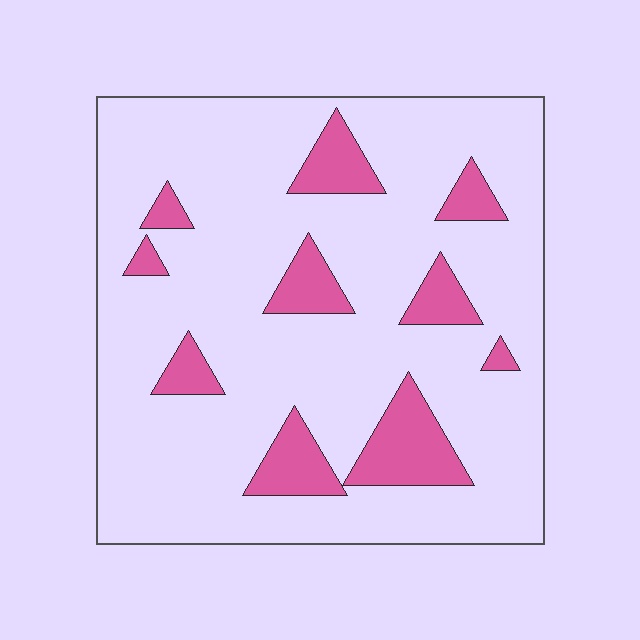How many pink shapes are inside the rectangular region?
10.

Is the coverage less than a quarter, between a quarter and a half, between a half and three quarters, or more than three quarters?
Less than a quarter.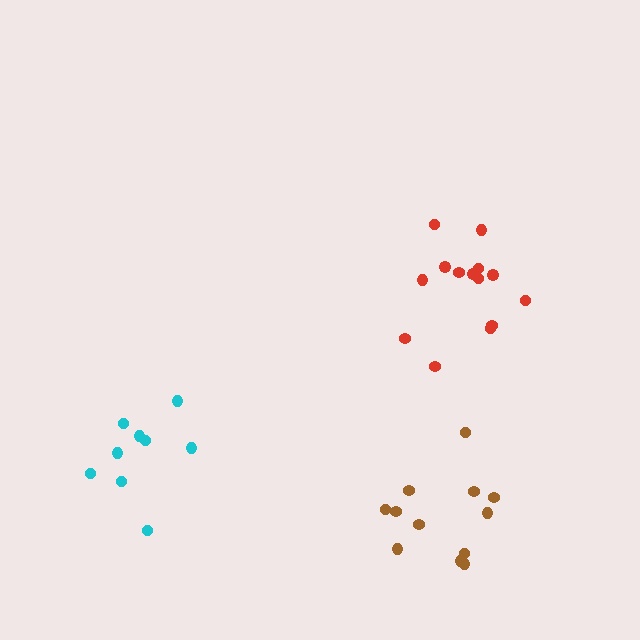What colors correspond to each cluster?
The clusters are colored: cyan, brown, red.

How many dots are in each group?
Group 1: 9 dots, Group 2: 12 dots, Group 3: 14 dots (35 total).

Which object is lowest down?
The brown cluster is bottommost.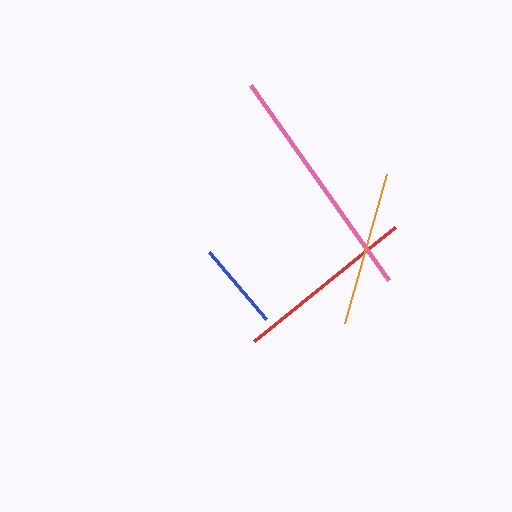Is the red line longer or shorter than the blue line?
The red line is longer than the blue line.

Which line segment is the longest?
The pink line is the longest at approximately 239 pixels.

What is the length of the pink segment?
The pink segment is approximately 239 pixels long.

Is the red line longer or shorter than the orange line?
The red line is longer than the orange line.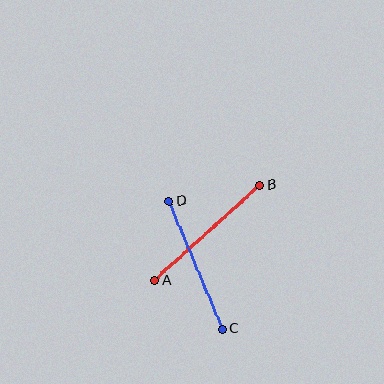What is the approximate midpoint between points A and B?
The midpoint is at approximately (207, 233) pixels.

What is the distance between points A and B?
The distance is approximately 142 pixels.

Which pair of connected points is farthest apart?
Points A and B are farthest apart.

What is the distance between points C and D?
The distance is approximately 138 pixels.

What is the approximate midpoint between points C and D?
The midpoint is at approximately (196, 265) pixels.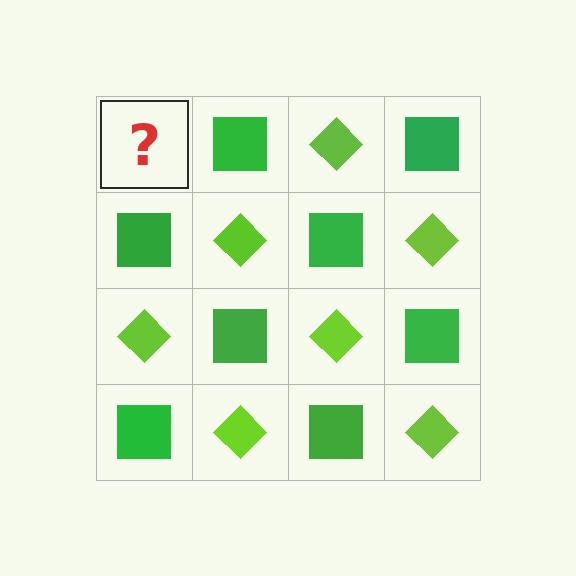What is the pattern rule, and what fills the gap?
The rule is that it alternates lime diamond and green square in a checkerboard pattern. The gap should be filled with a lime diamond.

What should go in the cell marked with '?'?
The missing cell should contain a lime diamond.